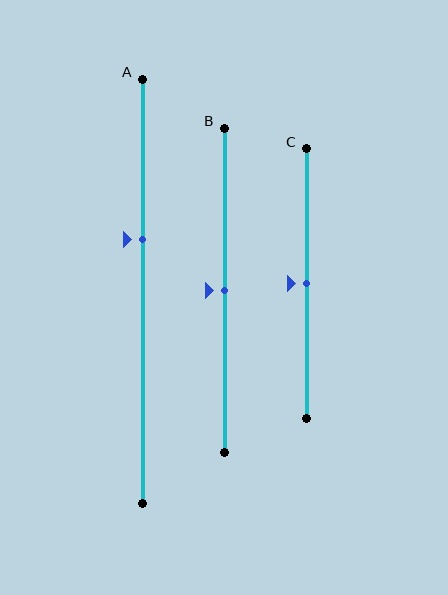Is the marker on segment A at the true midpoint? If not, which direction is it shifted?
No, the marker on segment A is shifted upward by about 12% of the segment length.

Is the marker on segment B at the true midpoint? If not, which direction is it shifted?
Yes, the marker on segment B is at the true midpoint.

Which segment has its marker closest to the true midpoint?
Segment B has its marker closest to the true midpoint.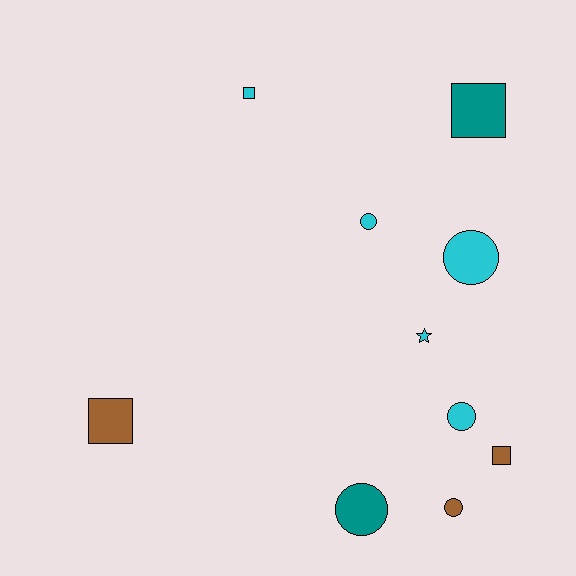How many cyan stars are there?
There is 1 cyan star.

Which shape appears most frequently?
Circle, with 5 objects.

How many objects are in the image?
There are 10 objects.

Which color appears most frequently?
Cyan, with 5 objects.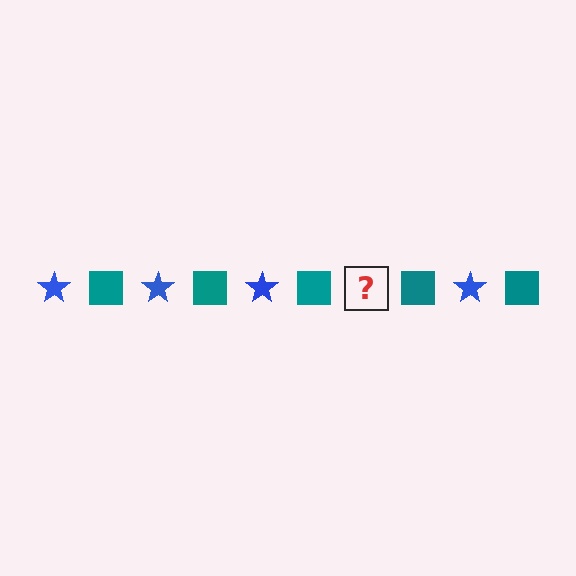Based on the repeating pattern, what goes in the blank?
The blank should be a blue star.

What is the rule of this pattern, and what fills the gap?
The rule is that the pattern alternates between blue star and teal square. The gap should be filled with a blue star.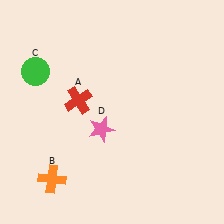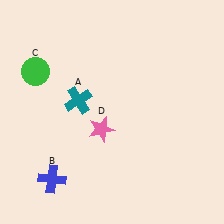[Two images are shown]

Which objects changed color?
A changed from red to teal. B changed from orange to blue.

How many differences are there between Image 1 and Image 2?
There are 2 differences between the two images.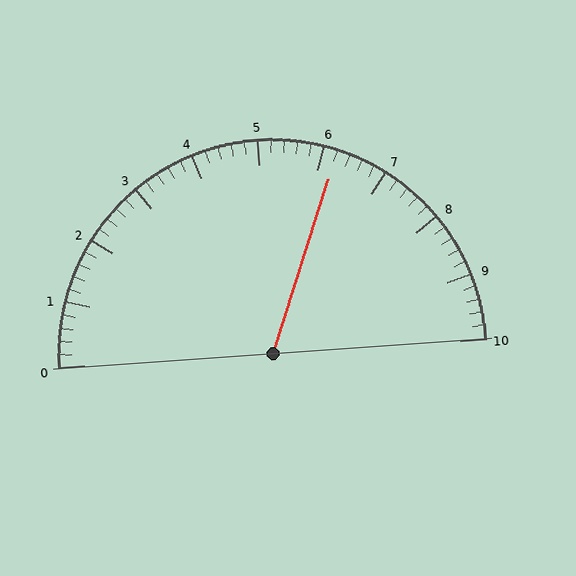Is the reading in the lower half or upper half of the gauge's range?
The reading is in the upper half of the range (0 to 10).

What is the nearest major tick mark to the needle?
The nearest major tick mark is 6.